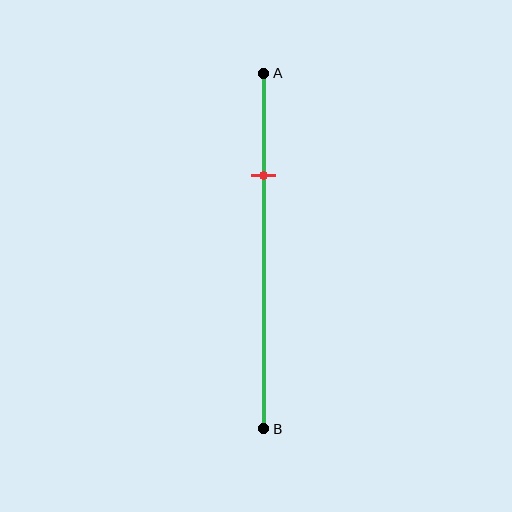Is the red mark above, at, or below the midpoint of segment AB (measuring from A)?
The red mark is above the midpoint of segment AB.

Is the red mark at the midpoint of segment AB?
No, the mark is at about 30% from A, not at the 50% midpoint.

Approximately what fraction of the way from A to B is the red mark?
The red mark is approximately 30% of the way from A to B.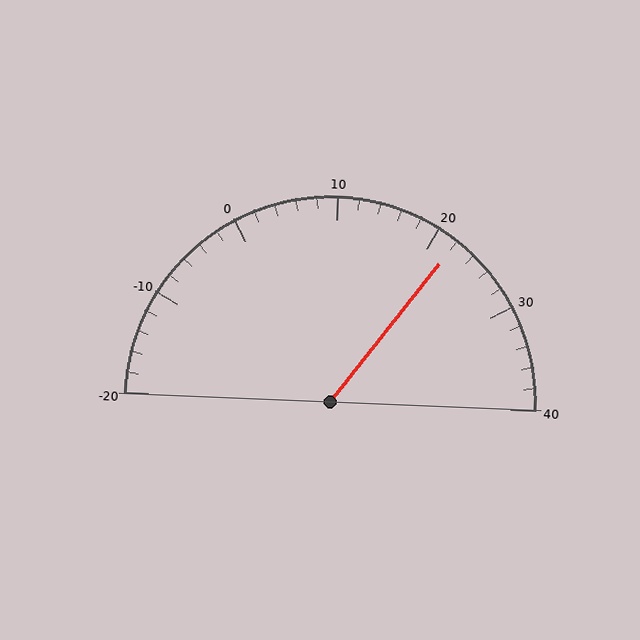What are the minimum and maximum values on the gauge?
The gauge ranges from -20 to 40.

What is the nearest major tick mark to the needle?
The nearest major tick mark is 20.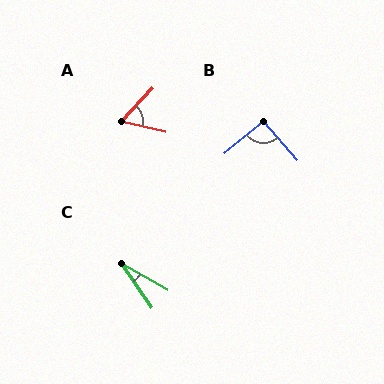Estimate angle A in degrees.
Approximately 60 degrees.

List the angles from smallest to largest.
C (26°), A (60°), B (92°).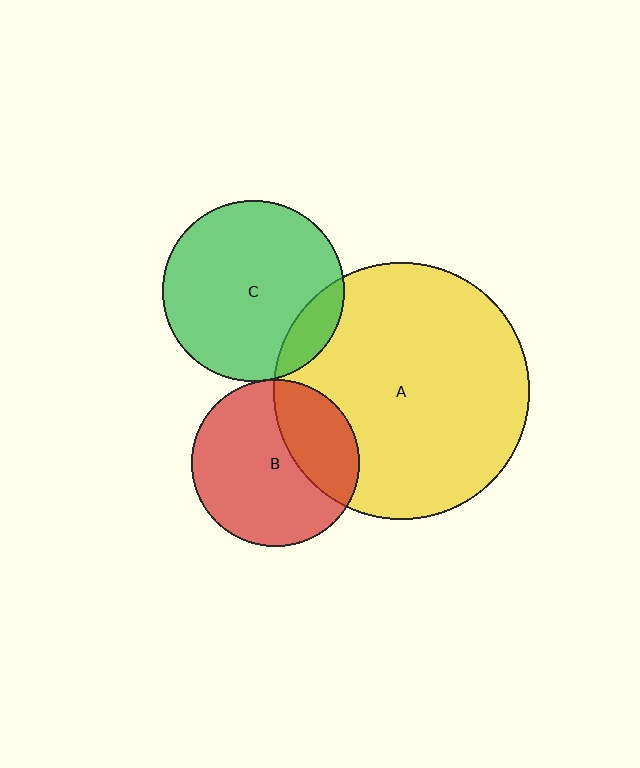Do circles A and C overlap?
Yes.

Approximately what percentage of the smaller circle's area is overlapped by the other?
Approximately 15%.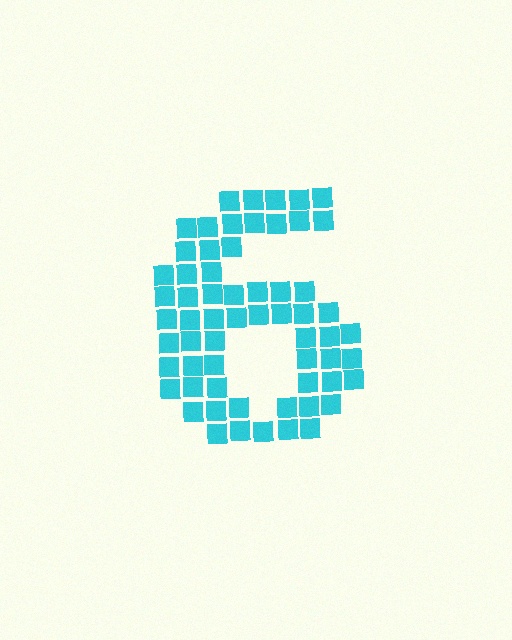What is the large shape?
The large shape is the digit 6.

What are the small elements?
The small elements are squares.